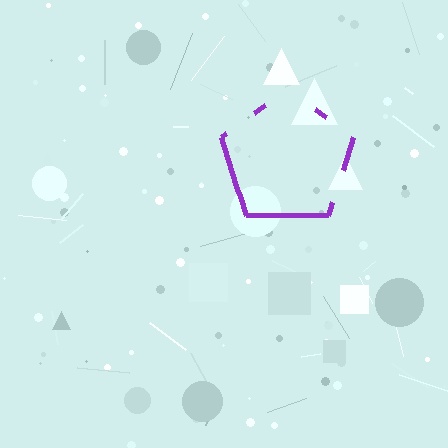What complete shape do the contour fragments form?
The contour fragments form a pentagon.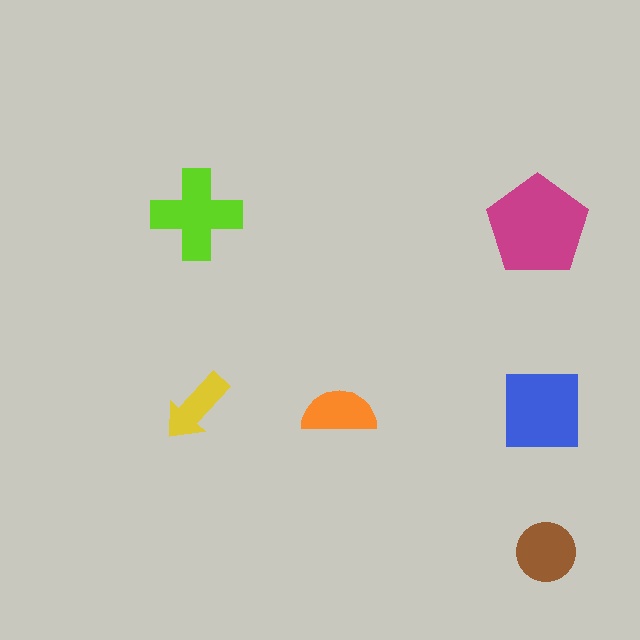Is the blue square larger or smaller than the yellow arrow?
Larger.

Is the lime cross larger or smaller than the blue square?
Smaller.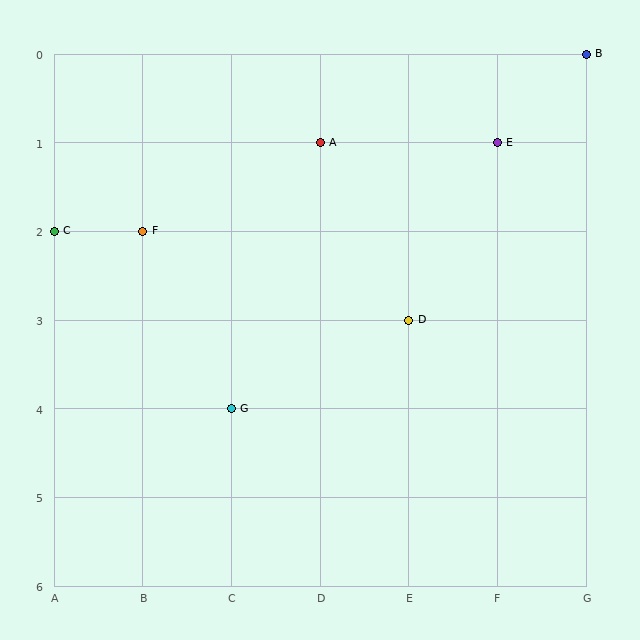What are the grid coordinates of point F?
Point F is at grid coordinates (B, 2).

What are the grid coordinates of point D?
Point D is at grid coordinates (E, 3).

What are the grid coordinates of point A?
Point A is at grid coordinates (D, 1).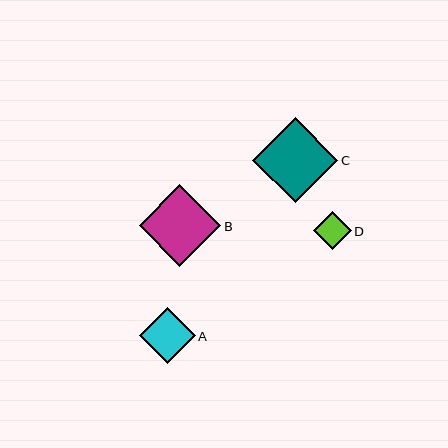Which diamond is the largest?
Diamond C is the largest with a size of approximately 85 pixels.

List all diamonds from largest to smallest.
From largest to smallest: C, B, A, D.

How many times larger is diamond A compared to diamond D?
Diamond A is approximately 1.5 times the size of diamond D.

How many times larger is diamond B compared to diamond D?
Diamond B is approximately 2.1 times the size of diamond D.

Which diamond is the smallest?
Diamond D is the smallest with a size of approximately 38 pixels.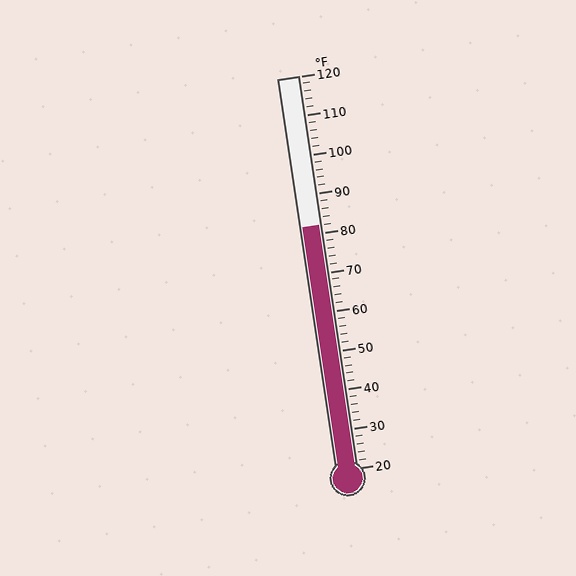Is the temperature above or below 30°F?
The temperature is above 30°F.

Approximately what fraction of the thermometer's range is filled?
The thermometer is filled to approximately 60% of its range.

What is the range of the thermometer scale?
The thermometer scale ranges from 20°F to 120°F.